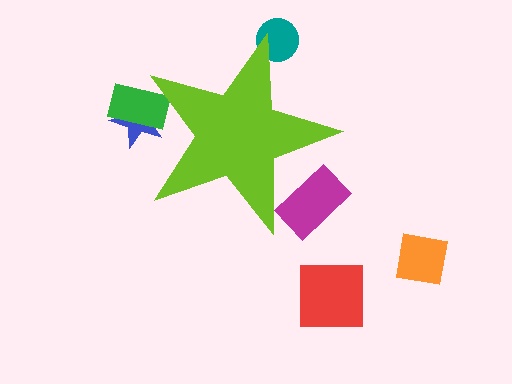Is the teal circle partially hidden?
Yes, the teal circle is partially hidden behind the lime star.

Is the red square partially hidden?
No, the red square is fully visible.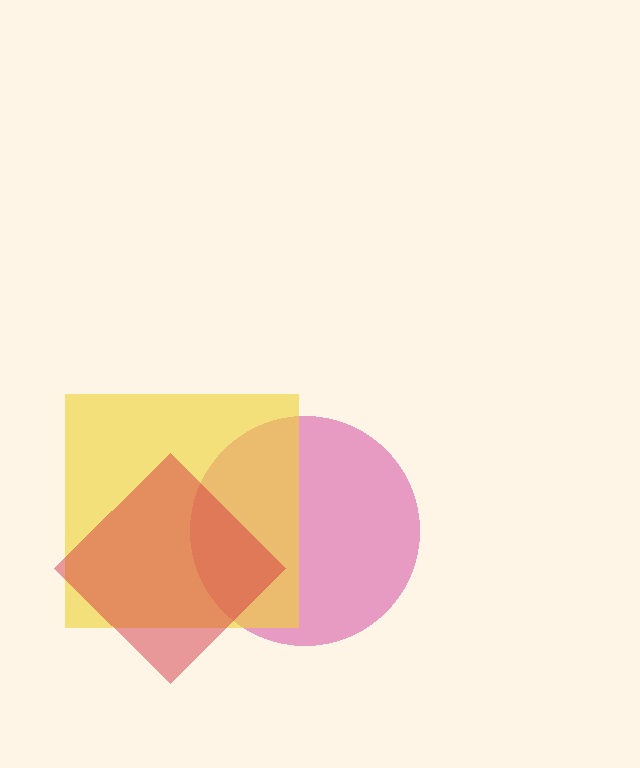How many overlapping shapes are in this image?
There are 3 overlapping shapes in the image.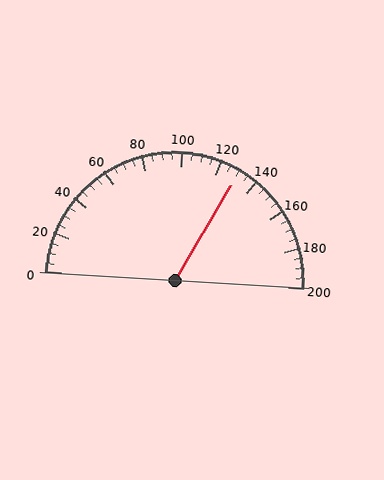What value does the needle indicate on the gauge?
The needle indicates approximately 130.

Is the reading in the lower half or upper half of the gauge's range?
The reading is in the upper half of the range (0 to 200).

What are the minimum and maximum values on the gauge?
The gauge ranges from 0 to 200.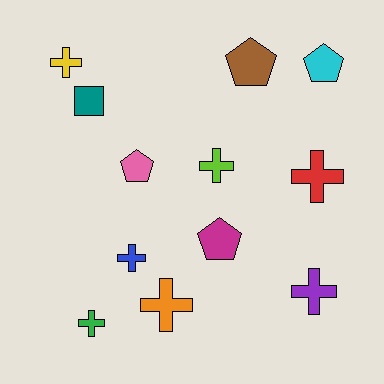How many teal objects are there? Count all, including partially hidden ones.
There is 1 teal object.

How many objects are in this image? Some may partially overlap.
There are 12 objects.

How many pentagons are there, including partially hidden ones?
There are 4 pentagons.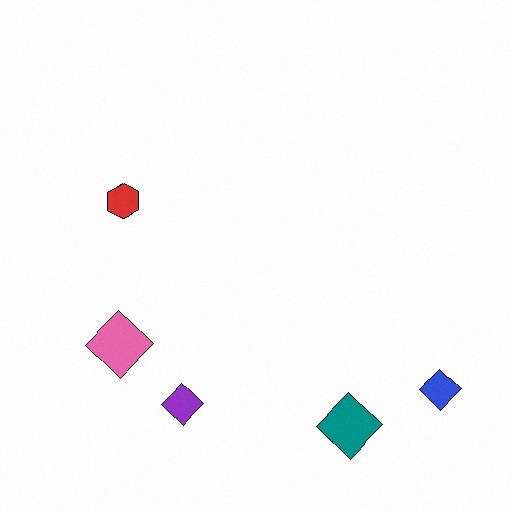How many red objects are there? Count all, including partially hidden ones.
There is 1 red object.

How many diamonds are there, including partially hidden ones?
There are 4 diamonds.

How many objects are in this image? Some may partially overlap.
There are 5 objects.